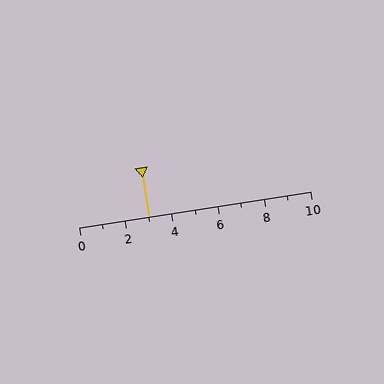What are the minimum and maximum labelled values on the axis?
The axis runs from 0 to 10.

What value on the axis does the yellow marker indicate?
The marker indicates approximately 3.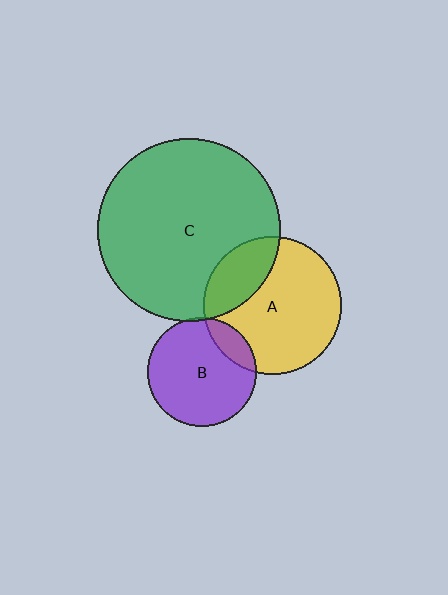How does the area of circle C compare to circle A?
Approximately 1.8 times.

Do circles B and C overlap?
Yes.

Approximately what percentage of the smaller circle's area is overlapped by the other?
Approximately 5%.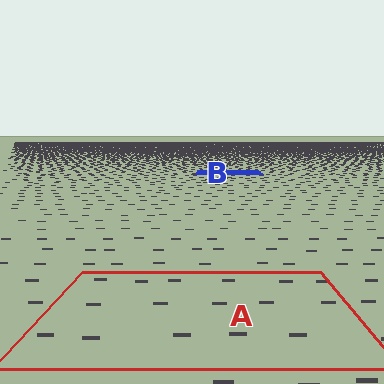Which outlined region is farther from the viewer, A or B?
Region B is farther from the viewer — the texture elements inside it appear smaller and more densely packed.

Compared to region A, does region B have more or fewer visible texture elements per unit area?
Region B has more texture elements per unit area — they are packed more densely because it is farther away.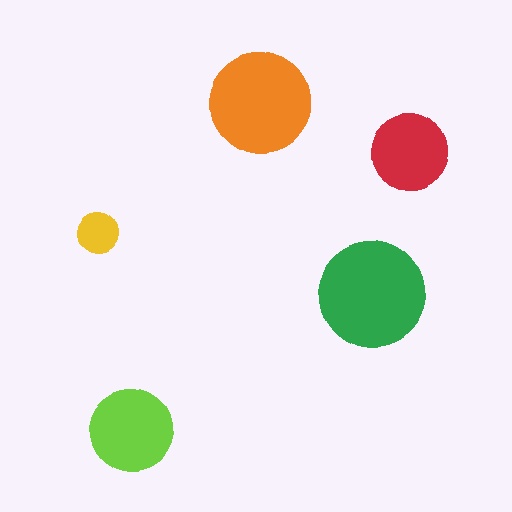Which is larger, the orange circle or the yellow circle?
The orange one.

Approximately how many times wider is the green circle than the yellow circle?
About 2.5 times wider.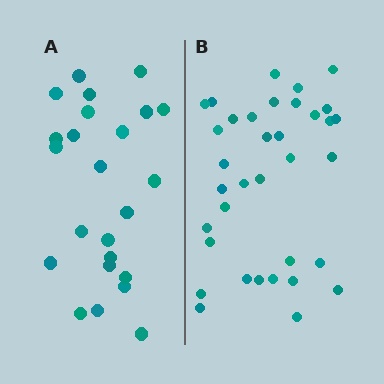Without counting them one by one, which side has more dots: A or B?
Region B (the right region) has more dots.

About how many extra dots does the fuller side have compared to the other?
Region B has roughly 12 or so more dots than region A.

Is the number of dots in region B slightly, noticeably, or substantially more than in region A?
Region B has substantially more. The ratio is roughly 1.5 to 1.